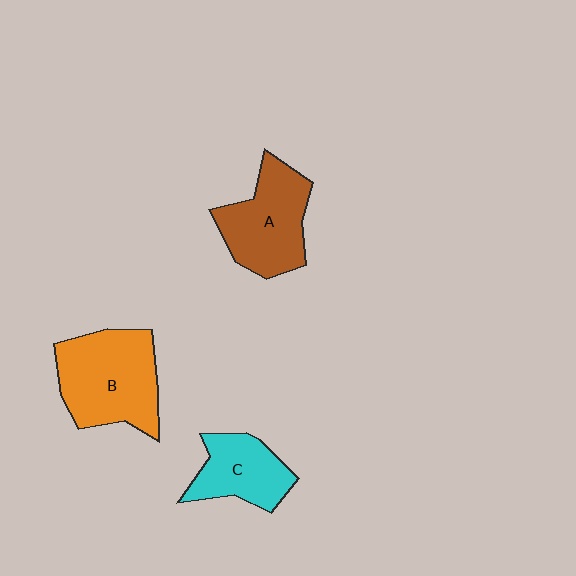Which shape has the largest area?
Shape B (orange).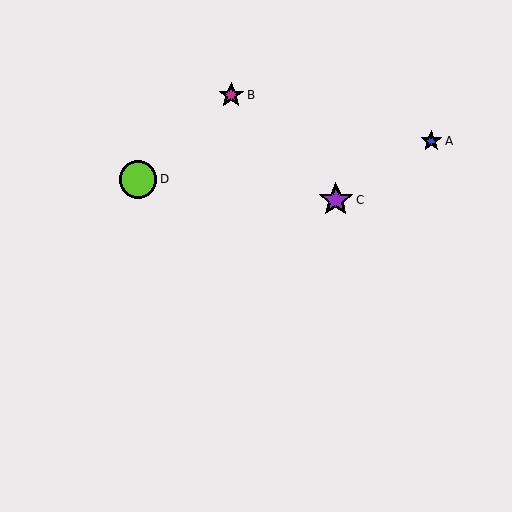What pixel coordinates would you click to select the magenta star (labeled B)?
Click at (231, 95) to select the magenta star B.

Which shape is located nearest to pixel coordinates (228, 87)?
The magenta star (labeled B) at (231, 95) is nearest to that location.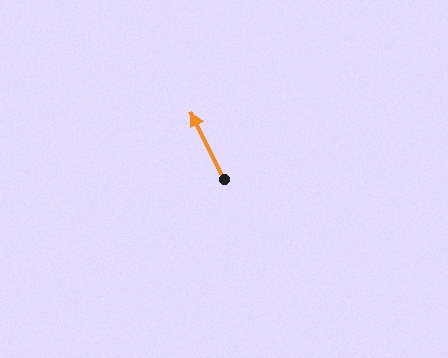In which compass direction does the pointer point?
Northwest.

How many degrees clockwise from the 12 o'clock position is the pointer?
Approximately 333 degrees.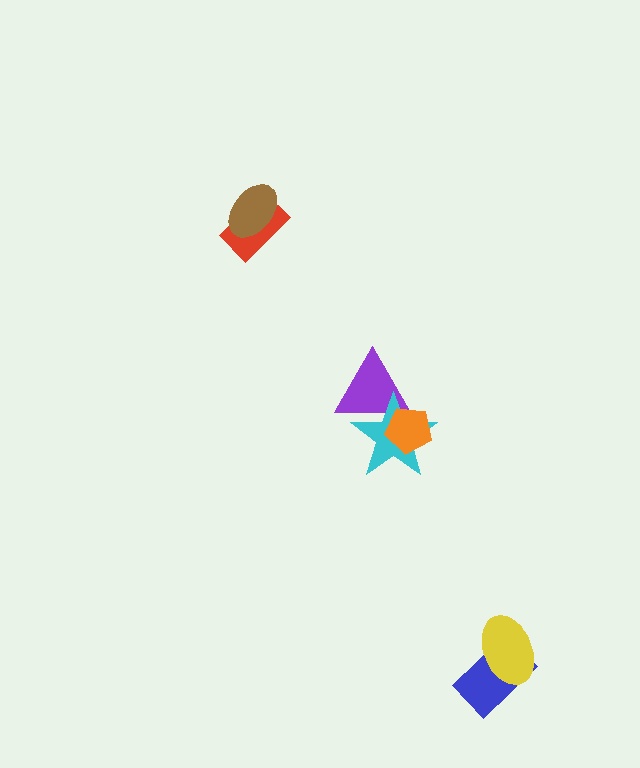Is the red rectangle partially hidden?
Yes, it is partially covered by another shape.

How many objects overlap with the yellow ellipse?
1 object overlaps with the yellow ellipse.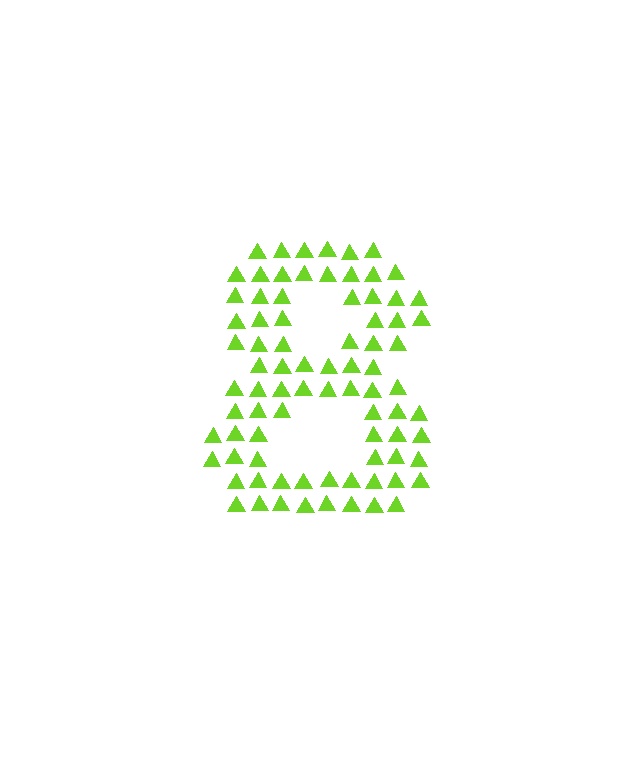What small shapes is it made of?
It is made of small triangles.